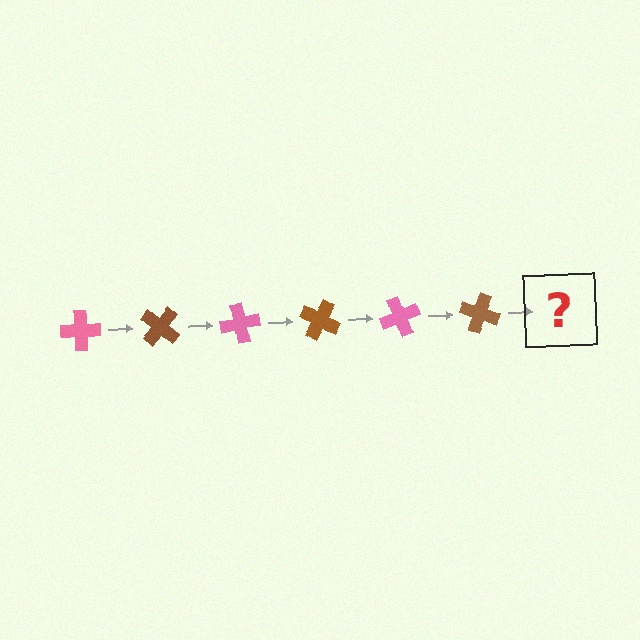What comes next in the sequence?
The next element should be a pink cross, rotated 240 degrees from the start.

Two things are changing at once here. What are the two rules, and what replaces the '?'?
The two rules are that it rotates 40 degrees each step and the color cycles through pink and brown. The '?' should be a pink cross, rotated 240 degrees from the start.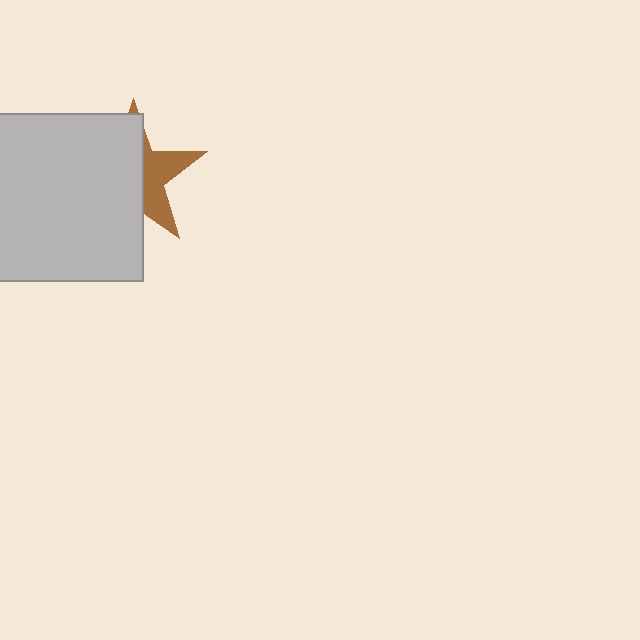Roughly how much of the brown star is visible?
A small part of it is visible (roughly 38%).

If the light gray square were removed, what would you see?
You would see the complete brown star.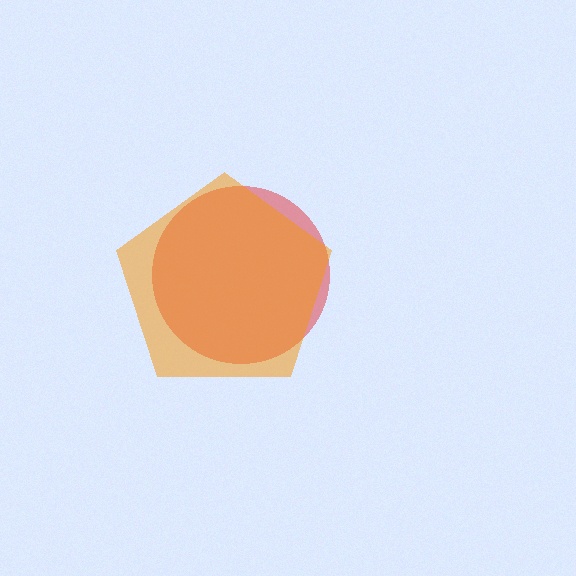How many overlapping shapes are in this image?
There are 2 overlapping shapes in the image.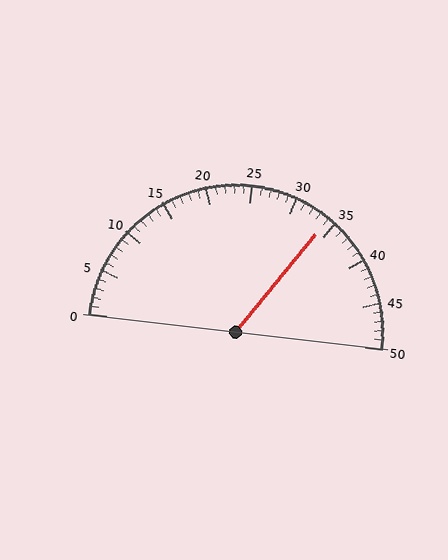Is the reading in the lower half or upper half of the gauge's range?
The reading is in the upper half of the range (0 to 50).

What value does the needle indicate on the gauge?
The needle indicates approximately 34.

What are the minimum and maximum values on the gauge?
The gauge ranges from 0 to 50.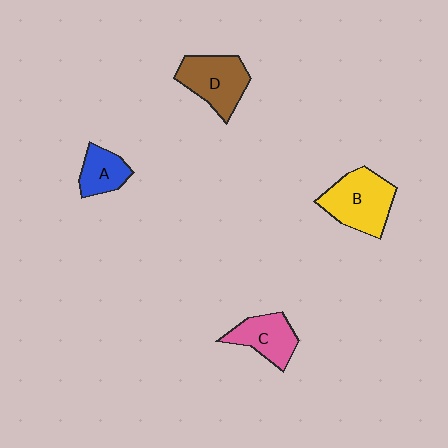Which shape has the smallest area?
Shape A (blue).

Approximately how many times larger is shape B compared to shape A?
Approximately 1.8 times.